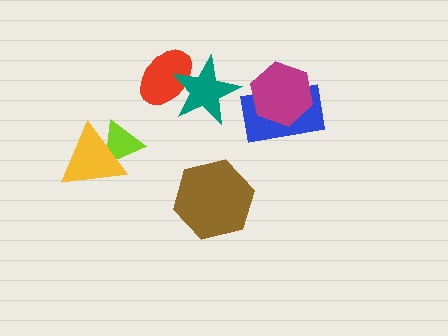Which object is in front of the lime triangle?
The yellow triangle is in front of the lime triangle.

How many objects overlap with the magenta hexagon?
1 object overlaps with the magenta hexagon.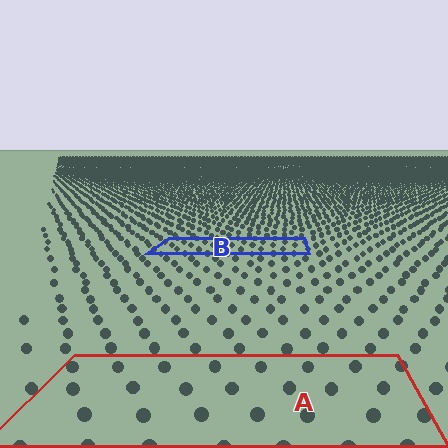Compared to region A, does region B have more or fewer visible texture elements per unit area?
Region B has more texture elements per unit area — they are packed more densely because it is farther away.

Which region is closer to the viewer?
Region A is closer. The texture elements there are larger and more spread out.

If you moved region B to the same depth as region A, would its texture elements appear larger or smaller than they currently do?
They would appear larger. At a closer depth, the same texture elements are projected at a bigger on-screen size.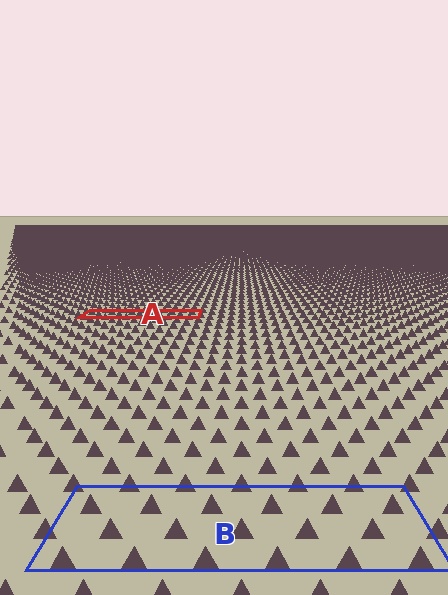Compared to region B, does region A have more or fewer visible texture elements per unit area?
Region A has more texture elements per unit area — they are packed more densely because it is farther away.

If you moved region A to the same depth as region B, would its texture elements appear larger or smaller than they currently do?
They would appear larger. At a closer depth, the same texture elements are projected at a bigger on-screen size.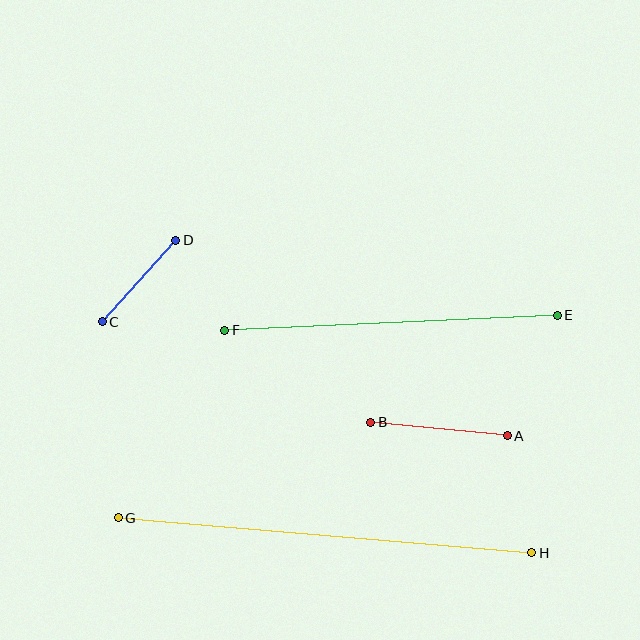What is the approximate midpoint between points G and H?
The midpoint is at approximately (325, 535) pixels.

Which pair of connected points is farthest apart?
Points G and H are farthest apart.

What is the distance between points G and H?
The distance is approximately 415 pixels.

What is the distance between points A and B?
The distance is approximately 137 pixels.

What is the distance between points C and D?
The distance is approximately 110 pixels.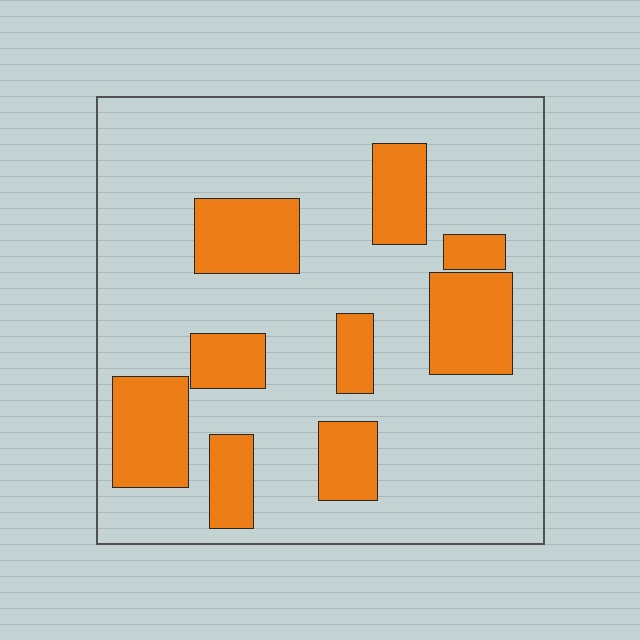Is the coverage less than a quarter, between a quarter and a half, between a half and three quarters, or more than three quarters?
Less than a quarter.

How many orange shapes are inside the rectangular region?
9.